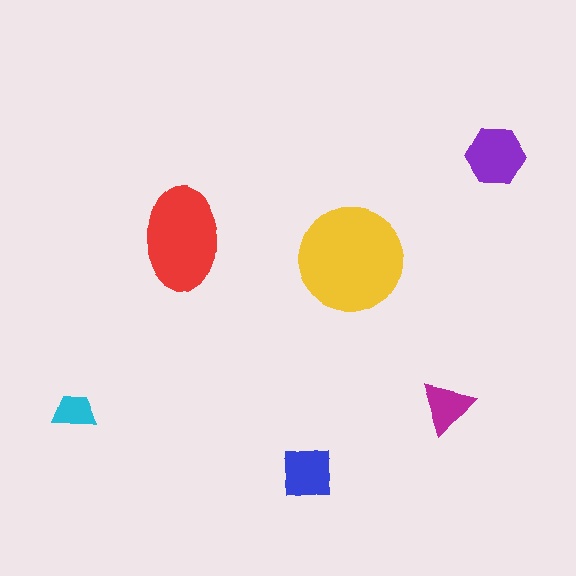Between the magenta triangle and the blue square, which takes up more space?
The blue square.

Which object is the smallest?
The cyan trapezoid.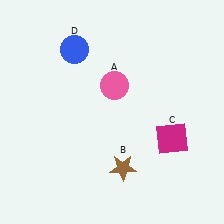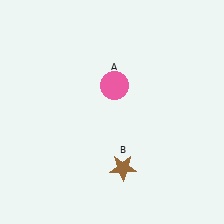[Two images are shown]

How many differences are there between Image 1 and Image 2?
There are 2 differences between the two images.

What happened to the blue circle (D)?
The blue circle (D) was removed in Image 2. It was in the top-left area of Image 1.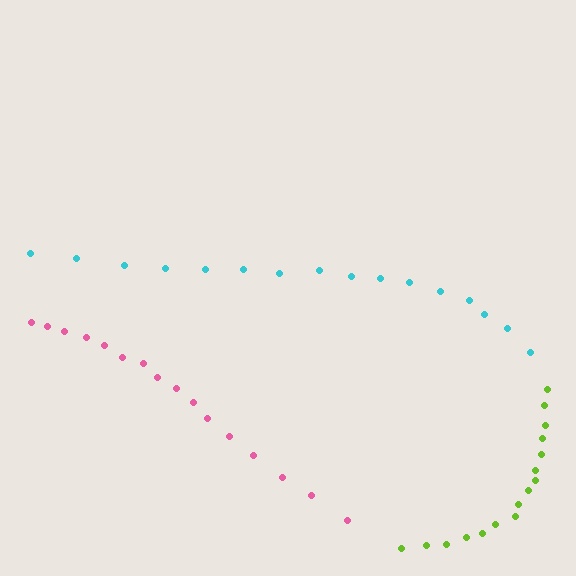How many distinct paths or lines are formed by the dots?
There are 3 distinct paths.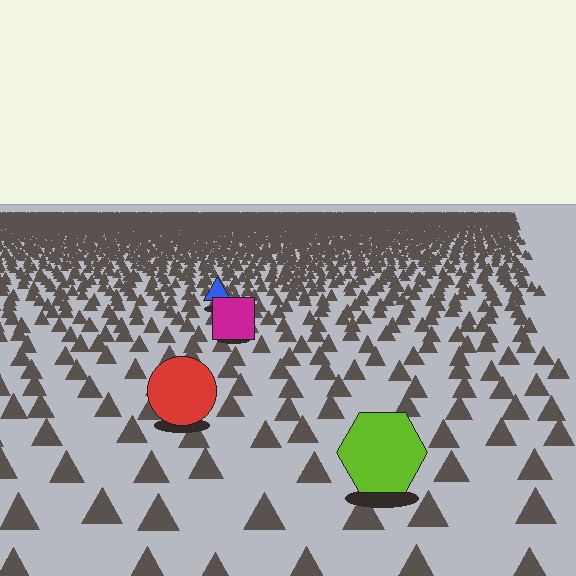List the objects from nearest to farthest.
From nearest to farthest: the lime hexagon, the red circle, the magenta square, the blue triangle.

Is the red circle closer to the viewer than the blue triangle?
Yes. The red circle is closer — you can tell from the texture gradient: the ground texture is coarser near it.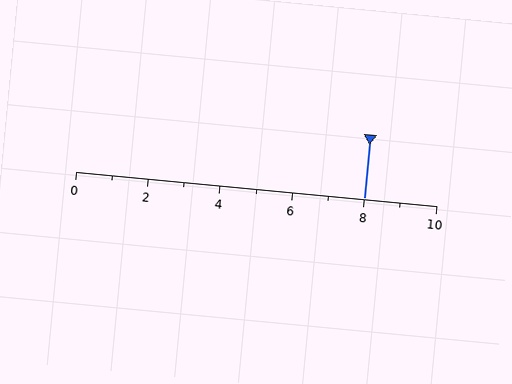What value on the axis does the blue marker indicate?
The marker indicates approximately 8.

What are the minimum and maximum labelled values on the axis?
The axis runs from 0 to 10.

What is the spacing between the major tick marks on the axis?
The major ticks are spaced 2 apart.